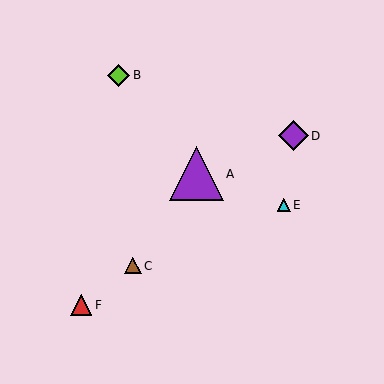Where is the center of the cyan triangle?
The center of the cyan triangle is at (284, 205).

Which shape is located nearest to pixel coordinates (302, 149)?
The purple diamond (labeled D) at (293, 136) is nearest to that location.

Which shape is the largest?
The purple triangle (labeled A) is the largest.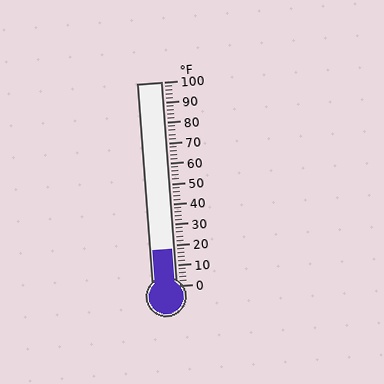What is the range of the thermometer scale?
The thermometer scale ranges from 0°F to 100°F.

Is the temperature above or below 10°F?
The temperature is above 10°F.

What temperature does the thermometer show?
The thermometer shows approximately 18°F.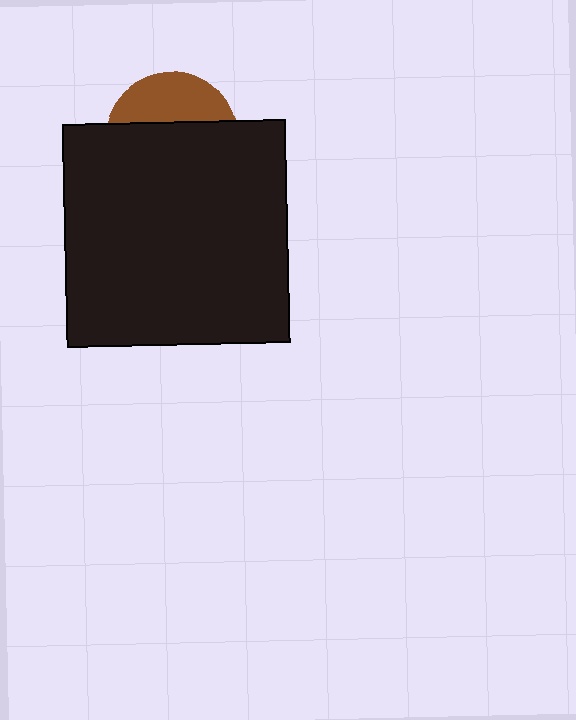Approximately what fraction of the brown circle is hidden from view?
Roughly 65% of the brown circle is hidden behind the black square.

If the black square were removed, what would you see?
You would see the complete brown circle.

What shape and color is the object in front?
The object in front is a black square.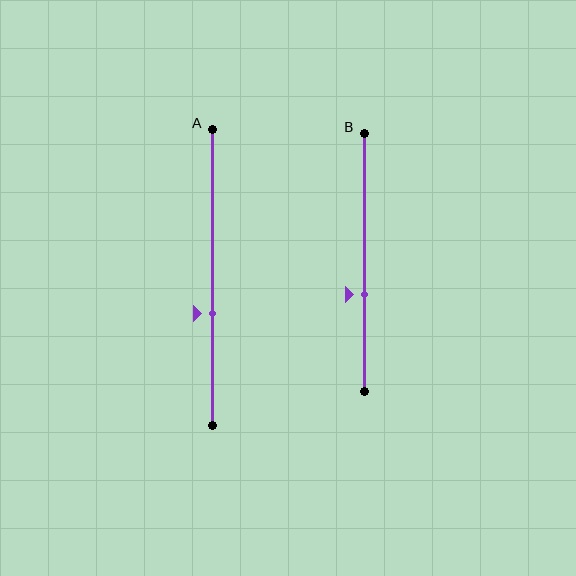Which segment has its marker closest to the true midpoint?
Segment A has its marker closest to the true midpoint.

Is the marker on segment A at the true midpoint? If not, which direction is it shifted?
No, the marker on segment A is shifted downward by about 12% of the segment length.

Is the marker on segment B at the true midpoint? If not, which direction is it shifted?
No, the marker on segment B is shifted downward by about 12% of the segment length.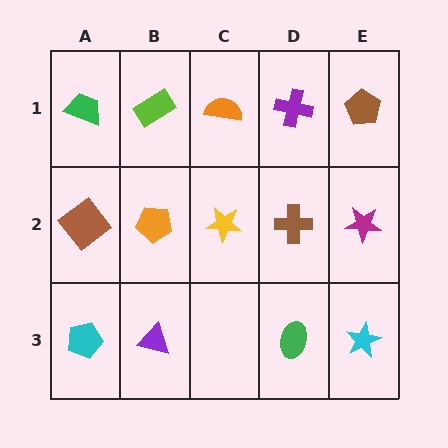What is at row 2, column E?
A magenta star.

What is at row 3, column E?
A cyan star.